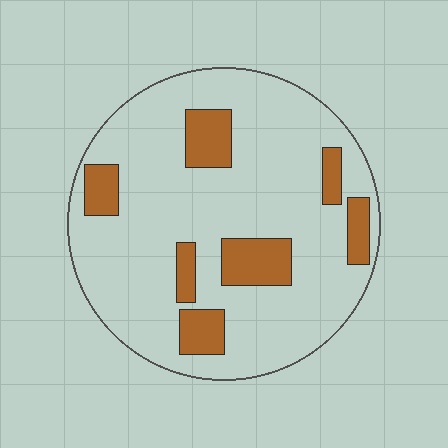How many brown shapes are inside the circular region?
7.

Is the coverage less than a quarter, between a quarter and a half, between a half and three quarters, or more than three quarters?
Less than a quarter.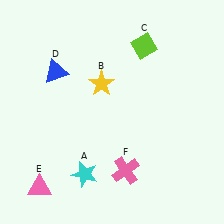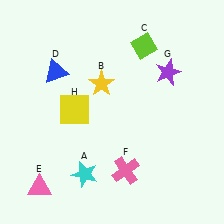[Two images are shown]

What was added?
A purple star (G), a yellow square (H) were added in Image 2.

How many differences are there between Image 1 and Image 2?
There are 2 differences between the two images.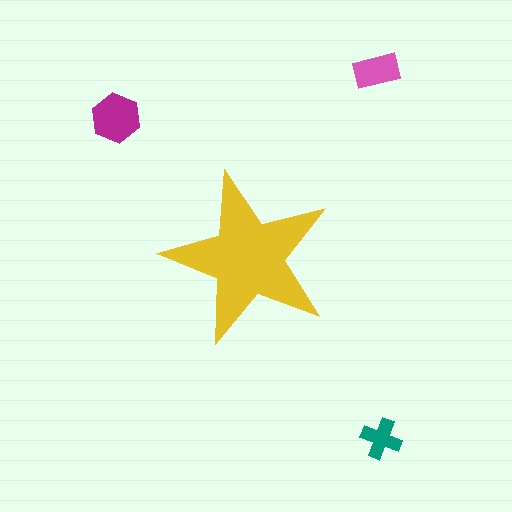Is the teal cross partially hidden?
No, the teal cross is fully visible.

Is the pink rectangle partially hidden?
No, the pink rectangle is fully visible.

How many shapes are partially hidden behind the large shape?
0 shapes are partially hidden.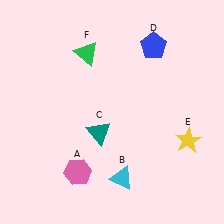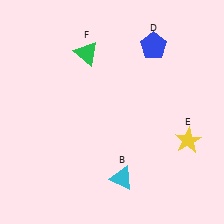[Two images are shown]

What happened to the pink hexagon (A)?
The pink hexagon (A) was removed in Image 2. It was in the bottom-left area of Image 1.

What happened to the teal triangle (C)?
The teal triangle (C) was removed in Image 2. It was in the bottom-left area of Image 1.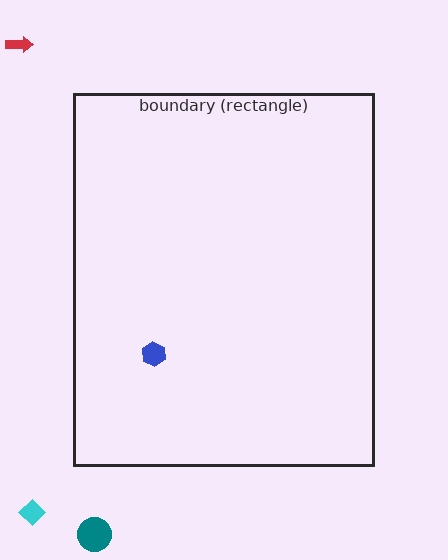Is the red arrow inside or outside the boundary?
Outside.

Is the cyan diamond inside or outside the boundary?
Outside.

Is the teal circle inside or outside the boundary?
Outside.